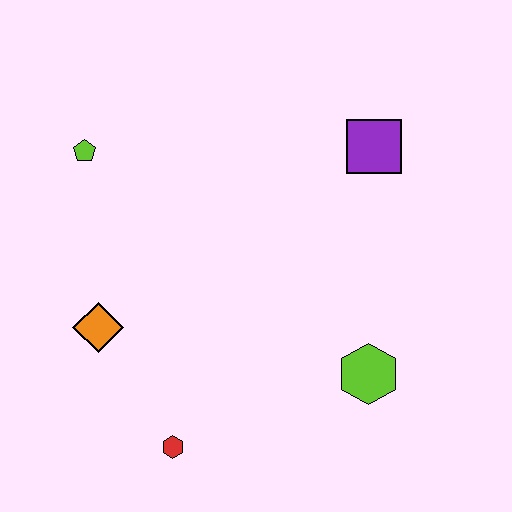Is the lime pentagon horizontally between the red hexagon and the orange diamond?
No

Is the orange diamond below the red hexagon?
No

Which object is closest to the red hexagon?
The orange diamond is closest to the red hexagon.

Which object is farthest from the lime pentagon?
The lime hexagon is farthest from the lime pentagon.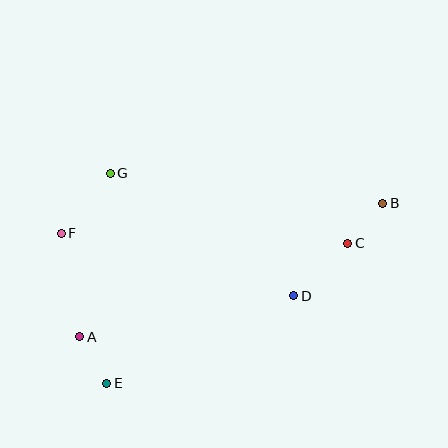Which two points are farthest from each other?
Points A and B are farthest from each other.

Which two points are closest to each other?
Points B and C are closest to each other.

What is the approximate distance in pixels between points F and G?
The distance between F and G is approximately 77 pixels.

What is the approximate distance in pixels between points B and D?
The distance between B and D is approximately 128 pixels.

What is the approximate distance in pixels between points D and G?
The distance between D and G is approximately 221 pixels.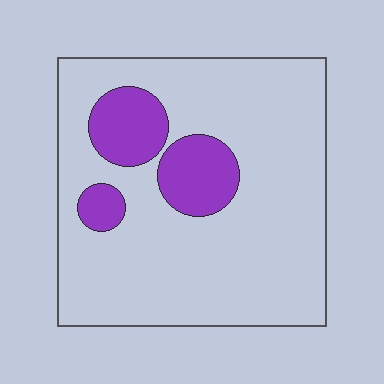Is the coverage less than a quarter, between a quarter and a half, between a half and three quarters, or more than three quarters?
Less than a quarter.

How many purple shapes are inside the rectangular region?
3.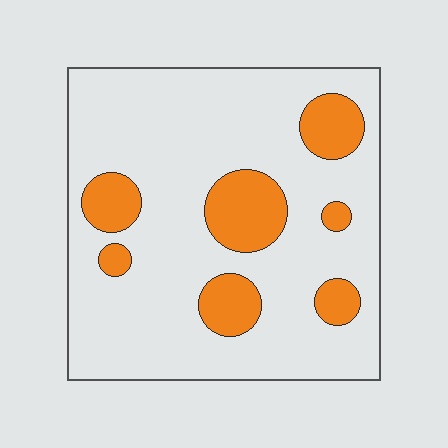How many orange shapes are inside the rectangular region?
7.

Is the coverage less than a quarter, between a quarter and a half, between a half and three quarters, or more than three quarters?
Less than a quarter.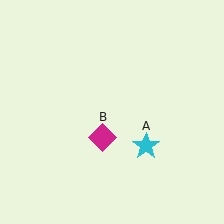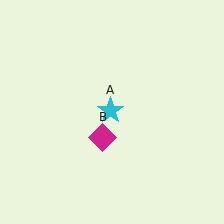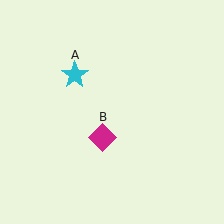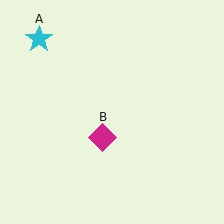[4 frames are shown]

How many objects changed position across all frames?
1 object changed position: cyan star (object A).